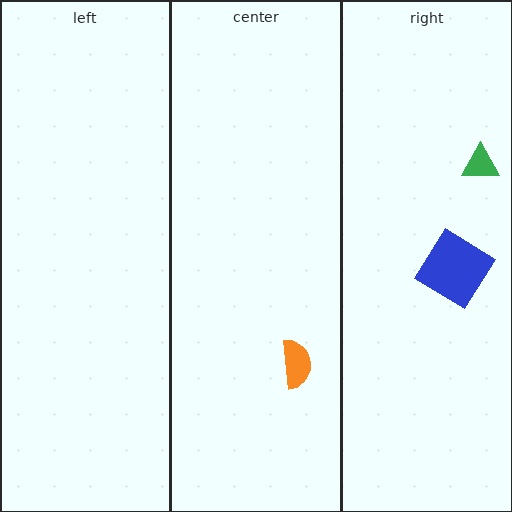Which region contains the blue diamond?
The right region.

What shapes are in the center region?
The orange semicircle.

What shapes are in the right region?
The green triangle, the blue diamond.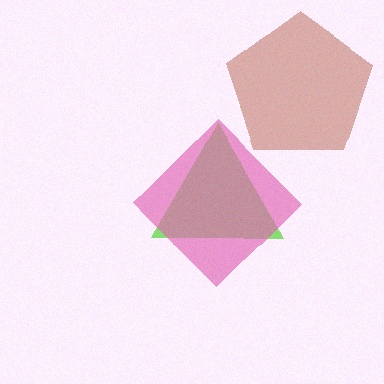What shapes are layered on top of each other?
The layered shapes are: a brown pentagon, a lime triangle, a pink diamond.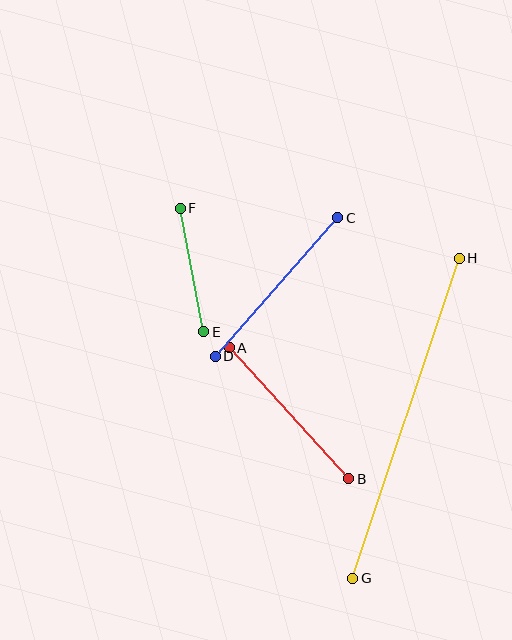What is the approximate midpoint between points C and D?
The midpoint is at approximately (277, 287) pixels.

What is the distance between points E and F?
The distance is approximately 126 pixels.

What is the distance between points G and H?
The distance is approximately 337 pixels.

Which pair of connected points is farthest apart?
Points G and H are farthest apart.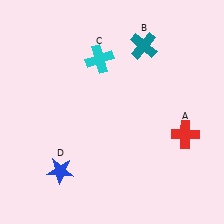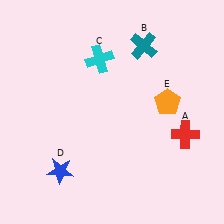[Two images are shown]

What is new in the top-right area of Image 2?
An orange pentagon (E) was added in the top-right area of Image 2.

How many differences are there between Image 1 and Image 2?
There is 1 difference between the two images.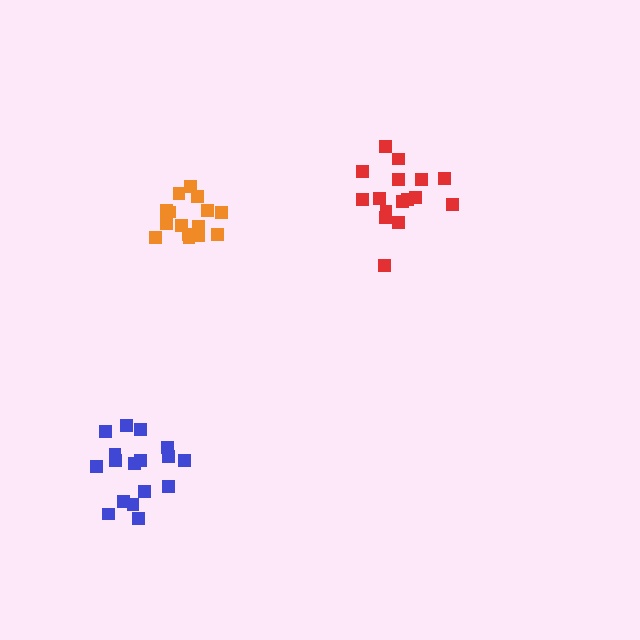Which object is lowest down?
The blue cluster is bottommost.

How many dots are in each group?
Group 1: 16 dots, Group 2: 17 dots, Group 3: 15 dots (48 total).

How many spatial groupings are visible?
There are 3 spatial groupings.